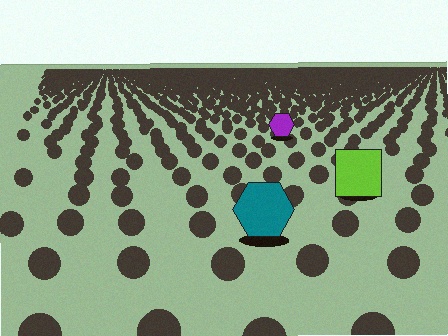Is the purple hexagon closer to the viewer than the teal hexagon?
No. The teal hexagon is closer — you can tell from the texture gradient: the ground texture is coarser near it.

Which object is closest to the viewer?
The teal hexagon is closest. The texture marks near it are larger and more spread out.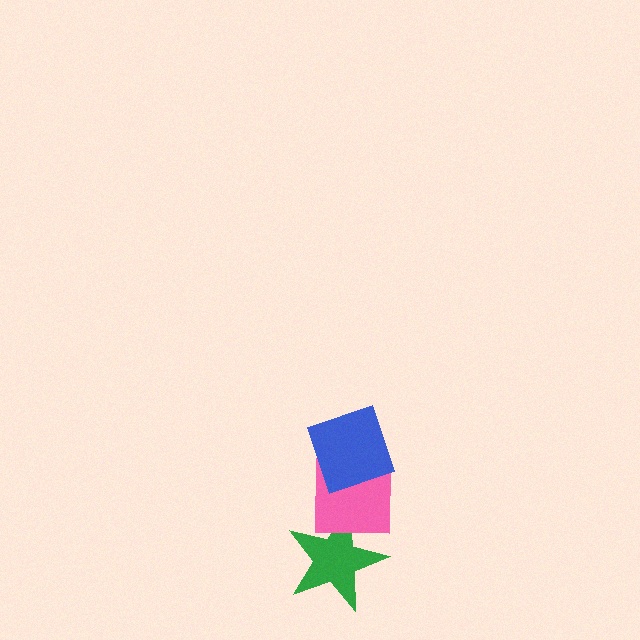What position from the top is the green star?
The green star is 3rd from the top.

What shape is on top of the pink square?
The blue diamond is on top of the pink square.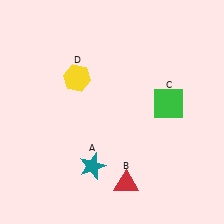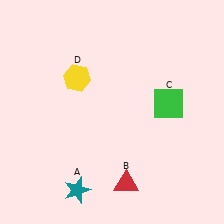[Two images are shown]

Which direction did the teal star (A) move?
The teal star (A) moved down.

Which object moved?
The teal star (A) moved down.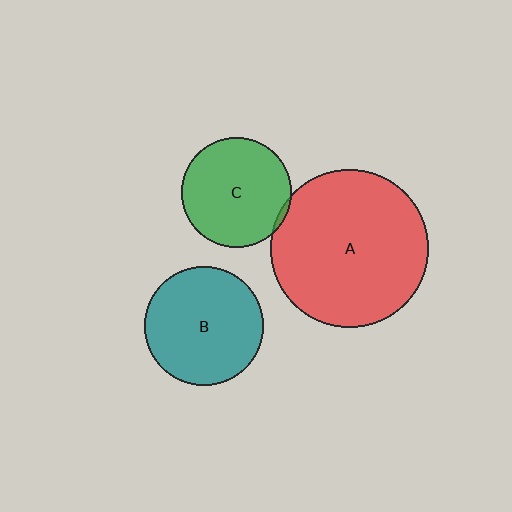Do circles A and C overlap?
Yes.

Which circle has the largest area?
Circle A (red).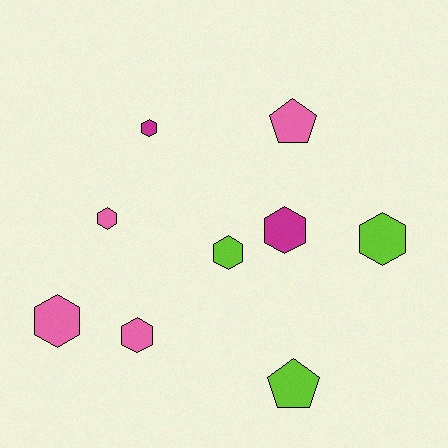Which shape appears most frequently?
Hexagon, with 7 objects.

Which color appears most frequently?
Pink, with 4 objects.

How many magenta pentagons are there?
There are no magenta pentagons.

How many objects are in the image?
There are 9 objects.